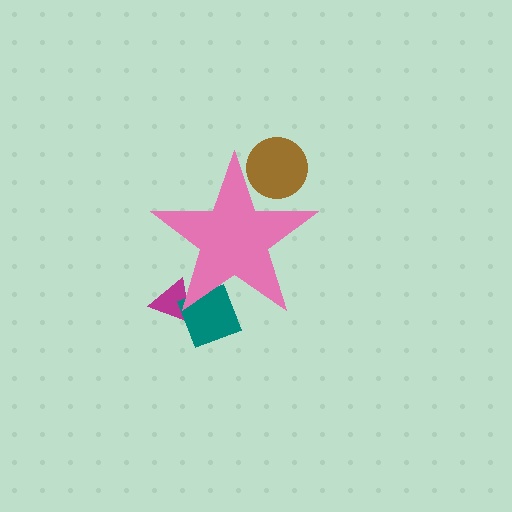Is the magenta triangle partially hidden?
Yes, the magenta triangle is partially hidden behind the pink star.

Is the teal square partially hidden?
Yes, the teal square is partially hidden behind the pink star.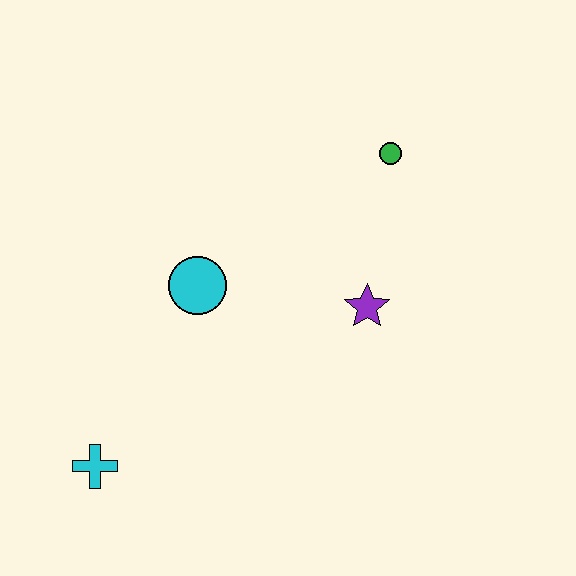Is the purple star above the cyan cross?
Yes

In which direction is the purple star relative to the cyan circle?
The purple star is to the right of the cyan circle.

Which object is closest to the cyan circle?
The purple star is closest to the cyan circle.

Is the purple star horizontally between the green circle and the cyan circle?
Yes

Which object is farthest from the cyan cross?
The green circle is farthest from the cyan cross.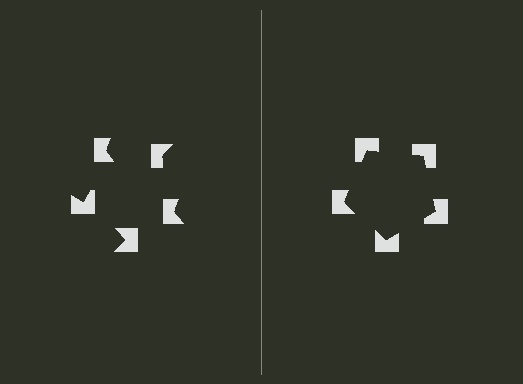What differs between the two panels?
The notched squares are positioned identically on both sides; only the wedge orientations differ. On the right they align to a pentagon; on the left they are misaligned.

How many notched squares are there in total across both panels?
10 — 5 on each side.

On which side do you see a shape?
An illusory pentagon appears on the right side. On the left side the wedge cuts are rotated, so no coherent shape forms.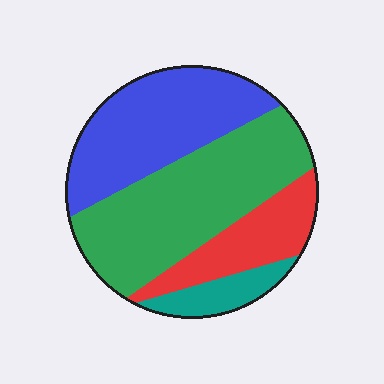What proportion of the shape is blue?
Blue covers about 35% of the shape.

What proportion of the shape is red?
Red takes up about one sixth (1/6) of the shape.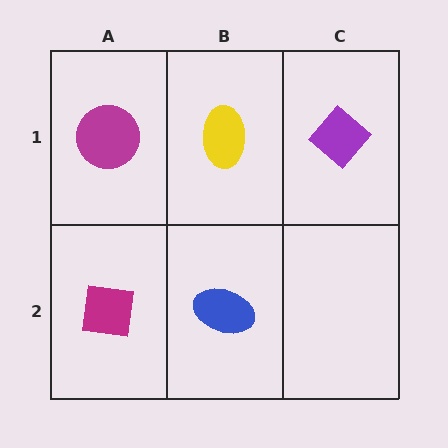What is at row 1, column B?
A yellow ellipse.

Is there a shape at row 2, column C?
No, that cell is empty.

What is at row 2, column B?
A blue ellipse.